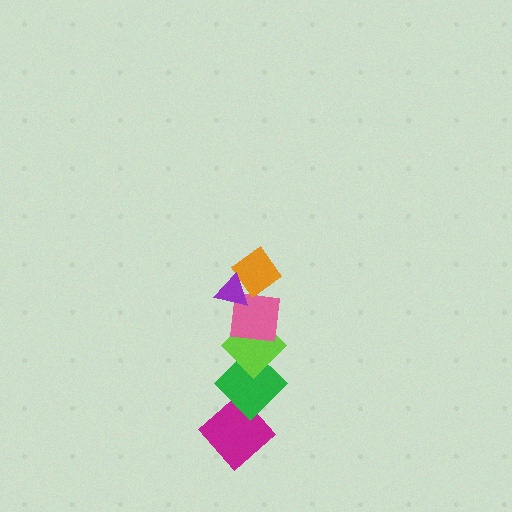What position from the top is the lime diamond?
The lime diamond is 4th from the top.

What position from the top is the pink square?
The pink square is 3rd from the top.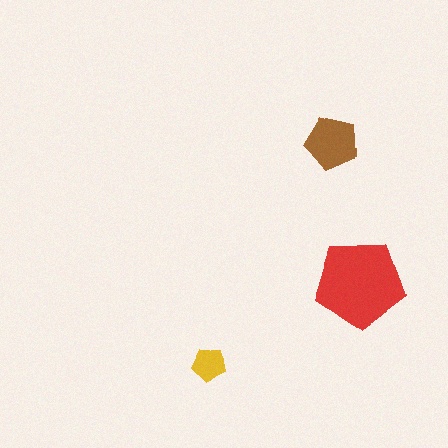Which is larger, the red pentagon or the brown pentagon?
The red one.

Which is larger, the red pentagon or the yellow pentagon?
The red one.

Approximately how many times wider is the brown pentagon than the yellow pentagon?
About 1.5 times wider.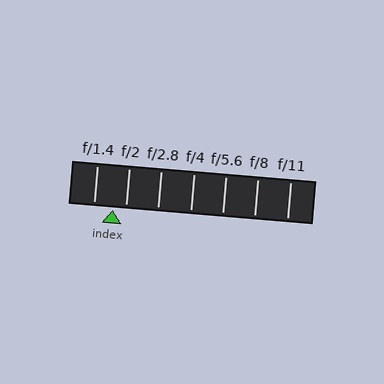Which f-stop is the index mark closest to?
The index mark is closest to f/2.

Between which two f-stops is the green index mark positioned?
The index mark is between f/1.4 and f/2.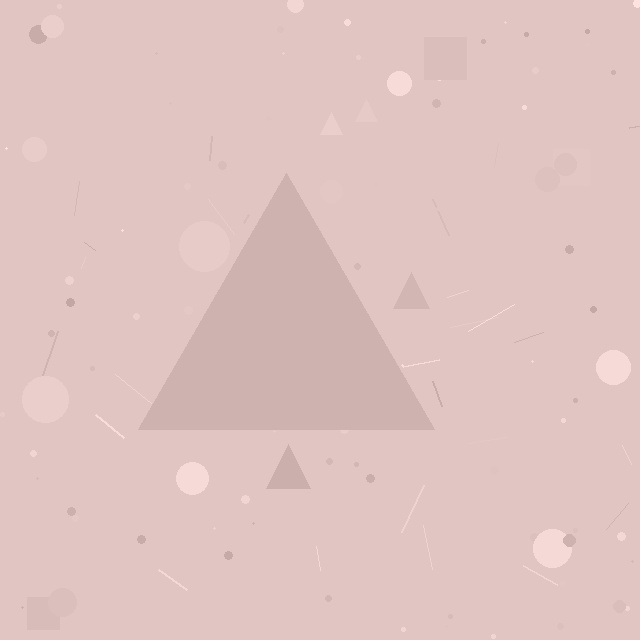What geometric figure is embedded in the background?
A triangle is embedded in the background.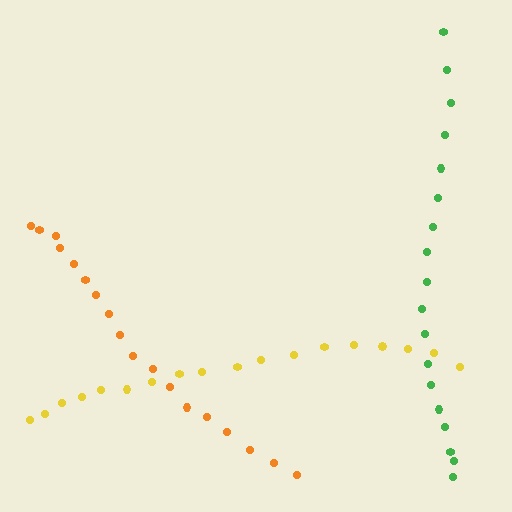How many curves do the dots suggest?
There are 3 distinct paths.